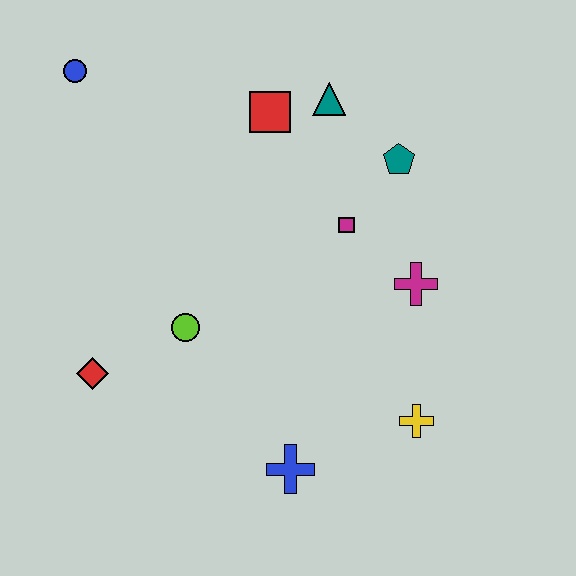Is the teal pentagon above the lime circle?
Yes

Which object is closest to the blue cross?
The yellow cross is closest to the blue cross.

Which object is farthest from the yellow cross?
The blue circle is farthest from the yellow cross.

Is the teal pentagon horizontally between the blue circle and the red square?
No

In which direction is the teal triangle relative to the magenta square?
The teal triangle is above the magenta square.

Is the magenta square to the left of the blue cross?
No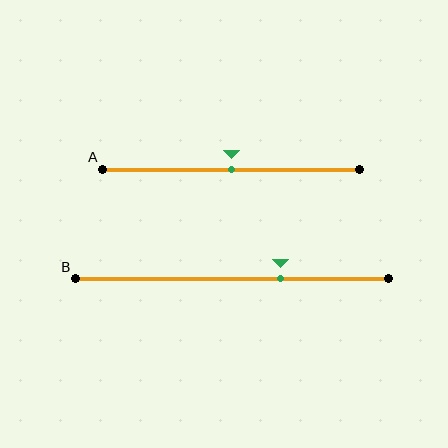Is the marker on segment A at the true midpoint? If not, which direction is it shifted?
Yes, the marker on segment A is at the true midpoint.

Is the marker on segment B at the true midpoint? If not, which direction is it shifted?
No, the marker on segment B is shifted to the right by about 16% of the segment length.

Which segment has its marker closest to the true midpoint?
Segment A has its marker closest to the true midpoint.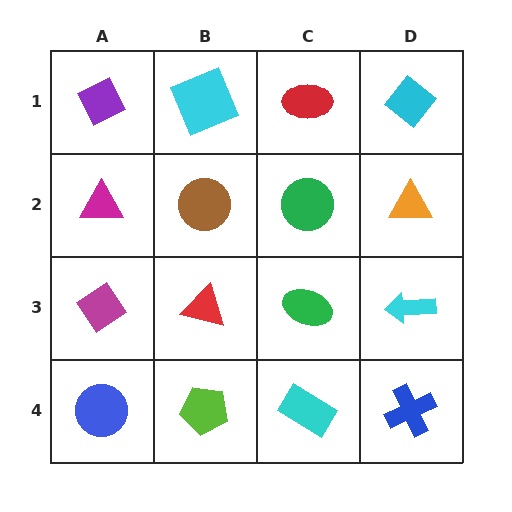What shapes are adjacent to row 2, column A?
A purple diamond (row 1, column A), a magenta diamond (row 3, column A), a brown circle (row 2, column B).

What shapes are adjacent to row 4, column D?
A cyan arrow (row 3, column D), a cyan rectangle (row 4, column C).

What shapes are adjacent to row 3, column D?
An orange triangle (row 2, column D), a blue cross (row 4, column D), a green ellipse (row 3, column C).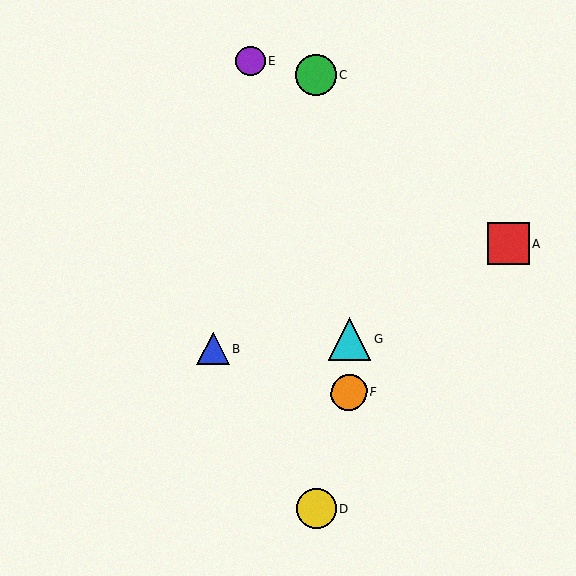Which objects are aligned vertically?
Objects F, G are aligned vertically.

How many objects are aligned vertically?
2 objects (F, G) are aligned vertically.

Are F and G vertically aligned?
Yes, both are at x≈349.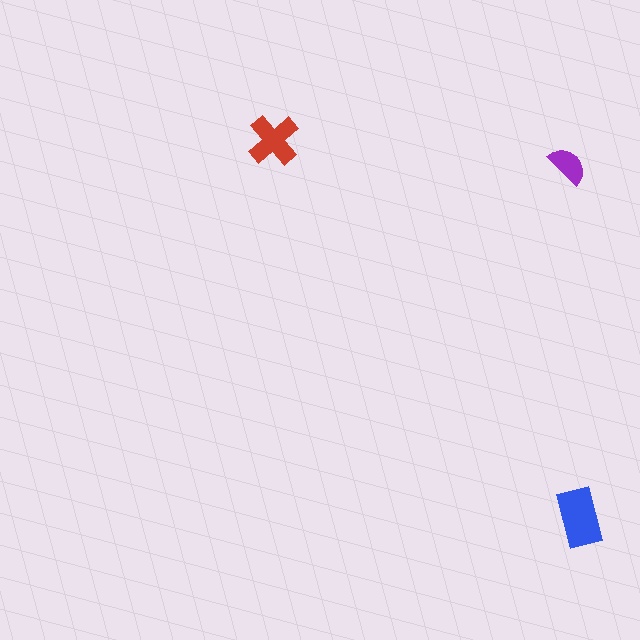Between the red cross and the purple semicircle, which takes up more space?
The red cross.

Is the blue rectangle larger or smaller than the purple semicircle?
Larger.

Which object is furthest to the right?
The blue rectangle is rightmost.